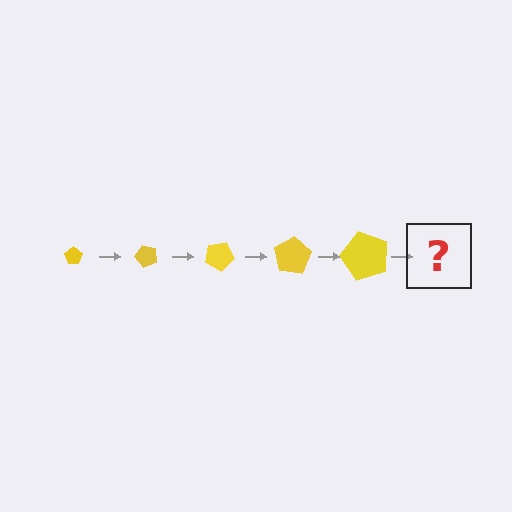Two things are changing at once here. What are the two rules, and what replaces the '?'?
The two rules are that the pentagon grows larger each step and it rotates 50 degrees each step. The '?' should be a pentagon, larger than the previous one and rotated 250 degrees from the start.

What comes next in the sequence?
The next element should be a pentagon, larger than the previous one and rotated 250 degrees from the start.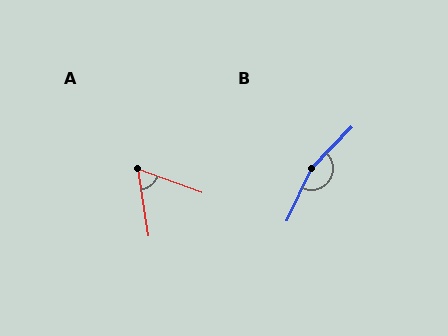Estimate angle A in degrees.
Approximately 61 degrees.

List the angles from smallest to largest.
A (61°), B (160°).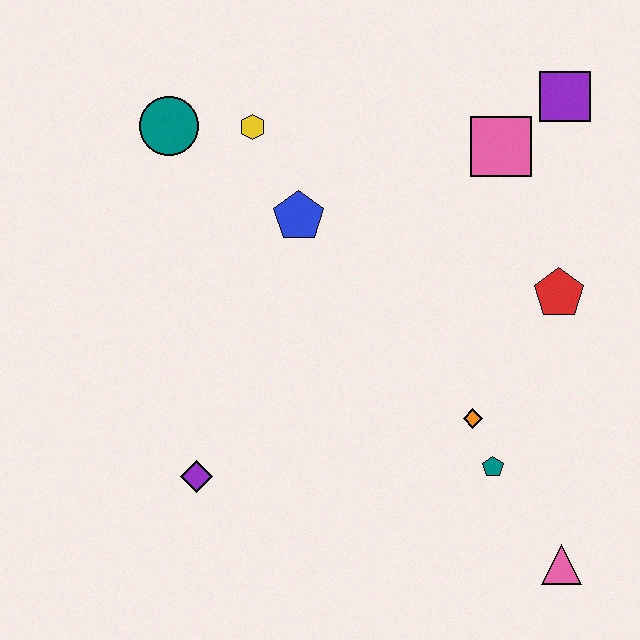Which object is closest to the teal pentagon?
The orange diamond is closest to the teal pentagon.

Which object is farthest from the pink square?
The purple diamond is farthest from the pink square.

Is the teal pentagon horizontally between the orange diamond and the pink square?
Yes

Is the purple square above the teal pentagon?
Yes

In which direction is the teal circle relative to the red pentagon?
The teal circle is to the left of the red pentagon.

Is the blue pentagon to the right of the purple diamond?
Yes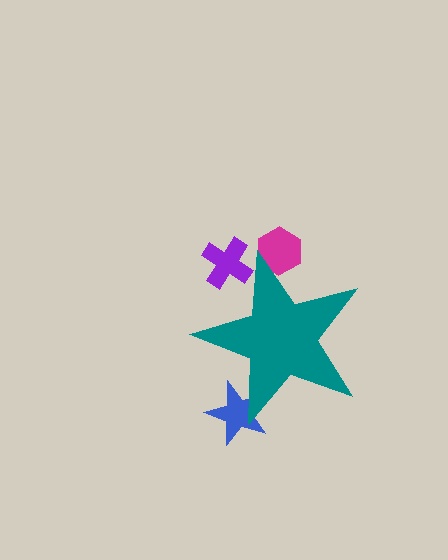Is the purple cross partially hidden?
Yes, the purple cross is partially hidden behind the teal star.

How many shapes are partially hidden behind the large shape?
3 shapes are partially hidden.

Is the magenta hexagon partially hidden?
Yes, the magenta hexagon is partially hidden behind the teal star.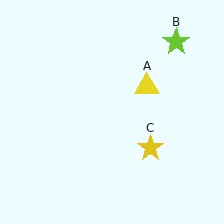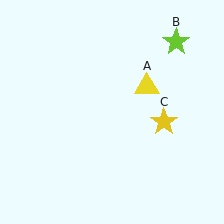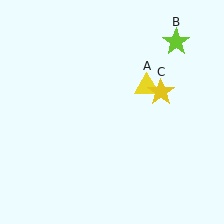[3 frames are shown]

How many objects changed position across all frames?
1 object changed position: yellow star (object C).